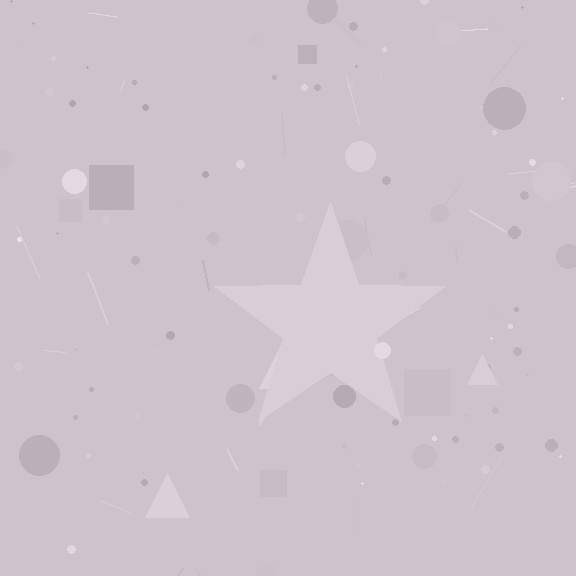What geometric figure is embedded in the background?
A star is embedded in the background.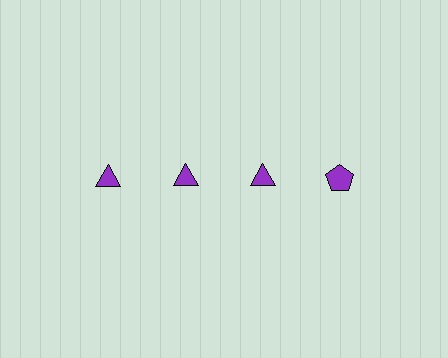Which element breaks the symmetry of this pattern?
The purple pentagon in the top row, second from right column breaks the symmetry. All other shapes are purple triangles.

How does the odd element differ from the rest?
It has a different shape: pentagon instead of triangle.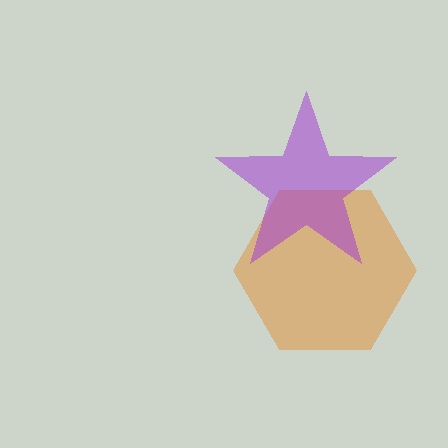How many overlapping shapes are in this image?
There are 2 overlapping shapes in the image.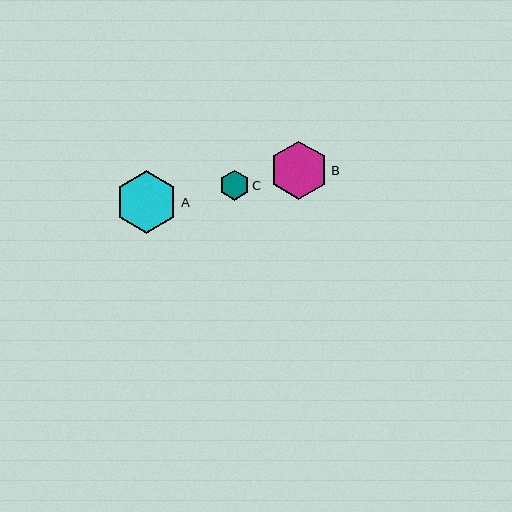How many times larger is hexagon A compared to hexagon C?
Hexagon A is approximately 2.1 times the size of hexagon C.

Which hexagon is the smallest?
Hexagon C is the smallest with a size of approximately 29 pixels.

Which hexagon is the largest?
Hexagon A is the largest with a size of approximately 63 pixels.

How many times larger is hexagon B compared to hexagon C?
Hexagon B is approximately 2.0 times the size of hexagon C.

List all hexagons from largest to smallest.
From largest to smallest: A, B, C.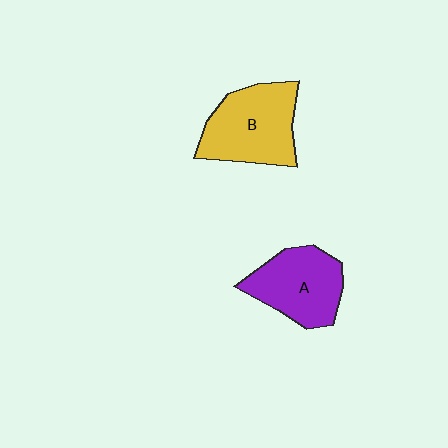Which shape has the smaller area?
Shape A (purple).